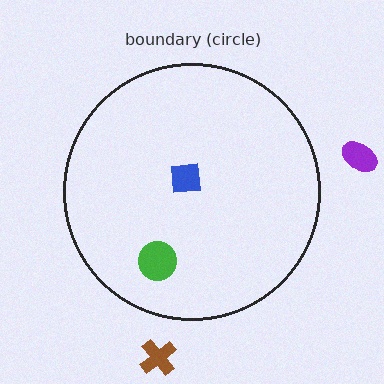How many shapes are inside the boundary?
2 inside, 2 outside.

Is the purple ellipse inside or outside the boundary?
Outside.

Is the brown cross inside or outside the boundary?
Outside.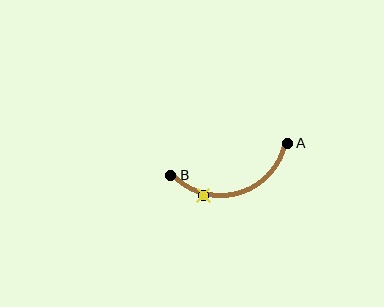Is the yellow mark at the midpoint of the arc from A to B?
No. The yellow mark lies on the arc but is closer to endpoint B. The arc midpoint would be at the point on the curve equidistant along the arc from both A and B.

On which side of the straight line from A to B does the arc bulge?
The arc bulges below the straight line connecting A and B.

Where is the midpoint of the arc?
The arc midpoint is the point on the curve farthest from the straight line joining A and B. It sits below that line.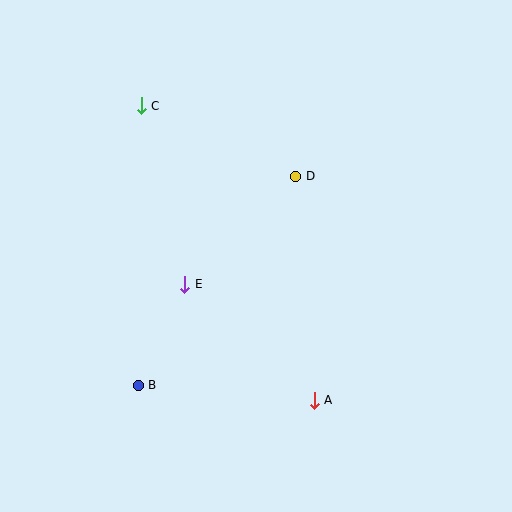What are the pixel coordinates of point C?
Point C is at (141, 106).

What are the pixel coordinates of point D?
Point D is at (296, 176).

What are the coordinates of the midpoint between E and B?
The midpoint between E and B is at (162, 335).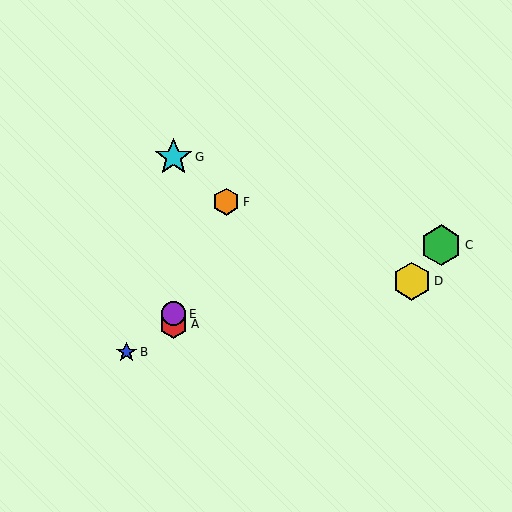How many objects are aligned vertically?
3 objects (A, E, G) are aligned vertically.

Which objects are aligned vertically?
Objects A, E, G are aligned vertically.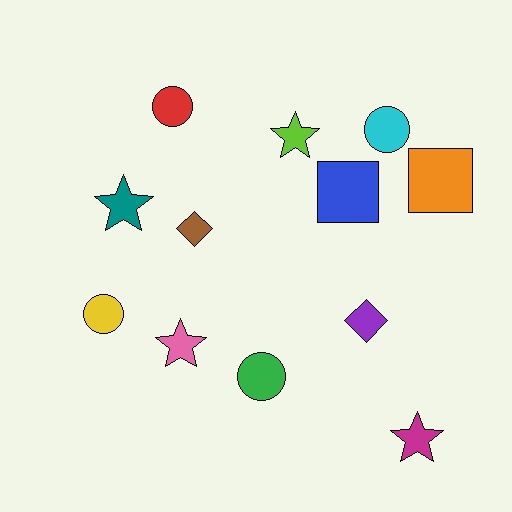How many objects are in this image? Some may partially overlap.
There are 12 objects.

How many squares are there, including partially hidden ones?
There are 2 squares.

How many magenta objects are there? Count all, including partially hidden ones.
There is 1 magenta object.